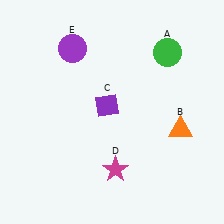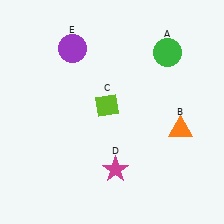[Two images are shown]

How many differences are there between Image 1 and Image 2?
There is 1 difference between the two images.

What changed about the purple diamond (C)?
In Image 1, C is purple. In Image 2, it changed to lime.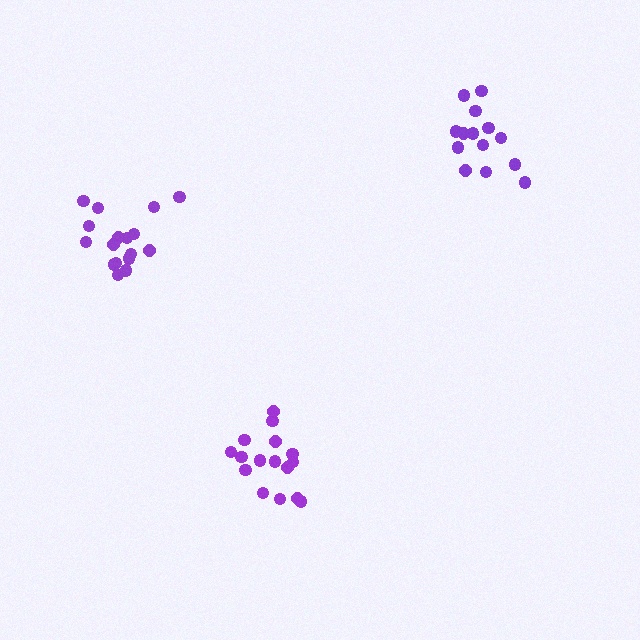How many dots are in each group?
Group 1: 16 dots, Group 2: 14 dots, Group 3: 18 dots (48 total).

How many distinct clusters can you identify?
There are 3 distinct clusters.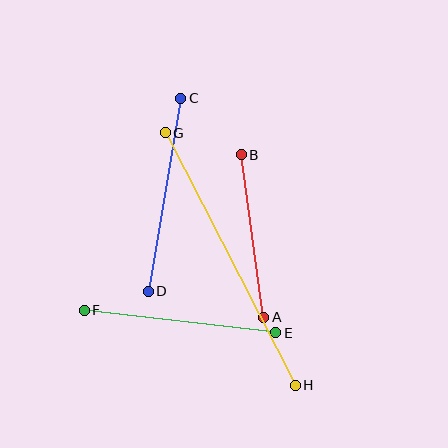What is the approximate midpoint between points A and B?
The midpoint is at approximately (253, 236) pixels.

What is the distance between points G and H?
The distance is approximately 284 pixels.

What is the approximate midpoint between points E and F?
The midpoint is at approximately (180, 321) pixels.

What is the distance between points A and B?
The distance is approximately 164 pixels.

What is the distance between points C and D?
The distance is approximately 196 pixels.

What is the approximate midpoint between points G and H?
The midpoint is at approximately (230, 259) pixels.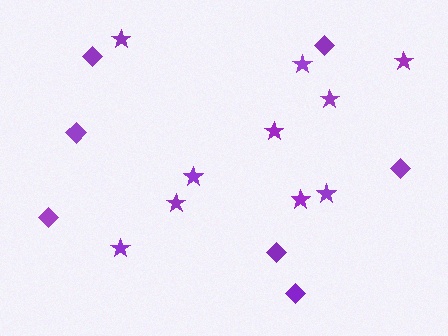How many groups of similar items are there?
There are 2 groups: one group of diamonds (7) and one group of stars (10).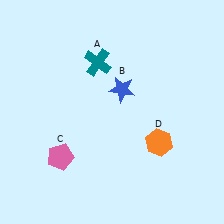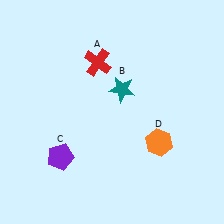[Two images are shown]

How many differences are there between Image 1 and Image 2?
There are 3 differences between the two images.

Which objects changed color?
A changed from teal to red. B changed from blue to teal. C changed from pink to purple.